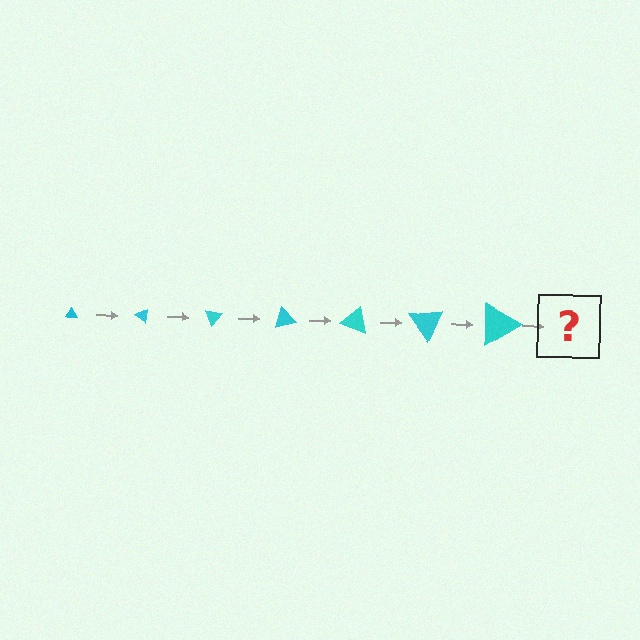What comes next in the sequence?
The next element should be a triangle, larger than the previous one and rotated 245 degrees from the start.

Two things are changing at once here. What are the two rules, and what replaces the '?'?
The two rules are that the triangle grows larger each step and it rotates 35 degrees each step. The '?' should be a triangle, larger than the previous one and rotated 245 degrees from the start.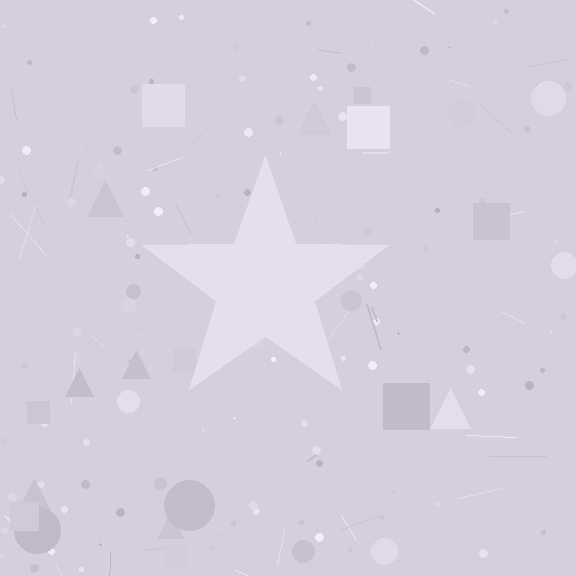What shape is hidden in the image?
A star is hidden in the image.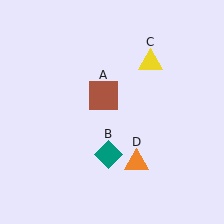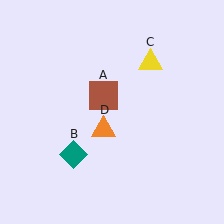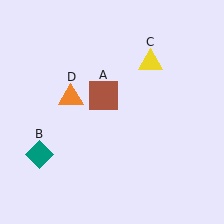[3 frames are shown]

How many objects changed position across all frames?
2 objects changed position: teal diamond (object B), orange triangle (object D).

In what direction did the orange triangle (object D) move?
The orange triangle (object D) moved up and to the left.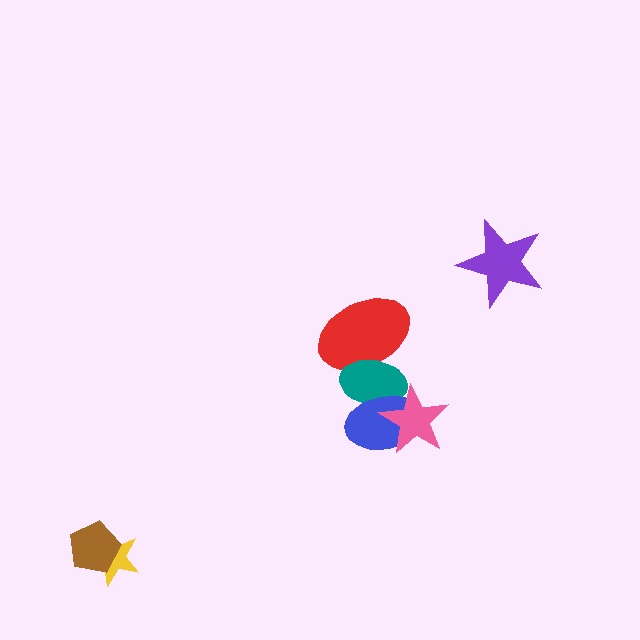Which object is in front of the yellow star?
The brown pentagon is in front of the yellow star.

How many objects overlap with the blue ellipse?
2 objects overlap with the blue ellipse.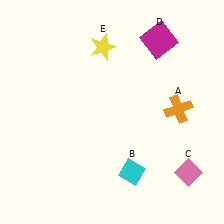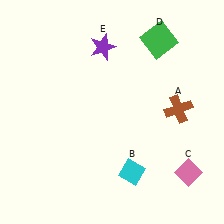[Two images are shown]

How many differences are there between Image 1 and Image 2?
There are 3 differences between the two images.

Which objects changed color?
A changed from orange to brown. D changed from magenta to green. E changed from yellow to purple.